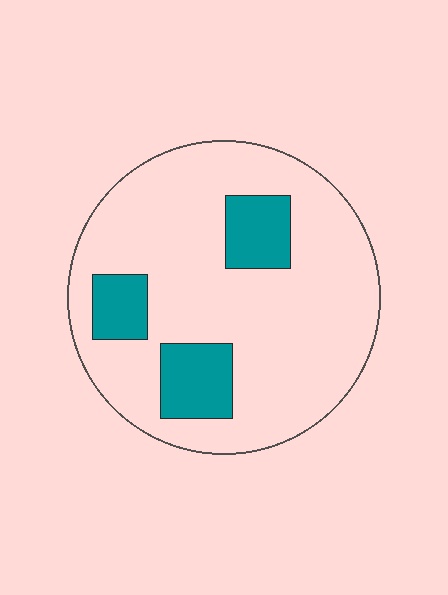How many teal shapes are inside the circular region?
3.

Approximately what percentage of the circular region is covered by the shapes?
Approximately 20%.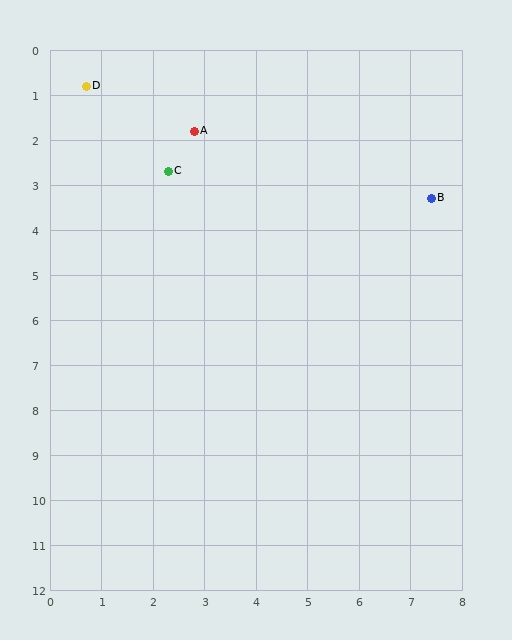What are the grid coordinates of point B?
Point B is at approximately (7.4, 3.3).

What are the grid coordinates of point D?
Point D is at approximately (0.7, 0.8).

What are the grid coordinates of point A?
Point A is at approximately (2.8, 1.8).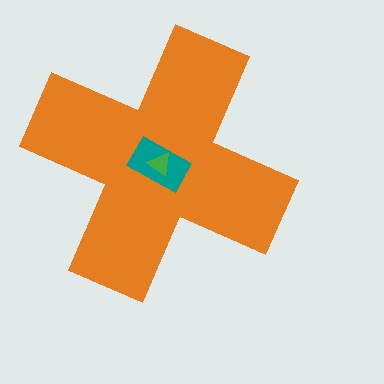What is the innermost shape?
The green triangle.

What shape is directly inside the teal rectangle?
The green triangle.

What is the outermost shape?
The orange cross.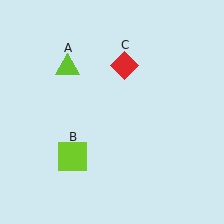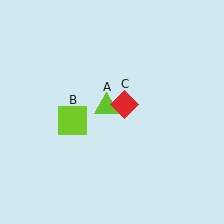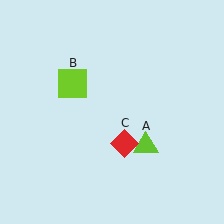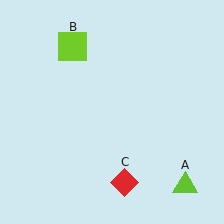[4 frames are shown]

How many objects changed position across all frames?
3 objects changed position: lime triangle (object A), lime square (object B), red diamond (object C).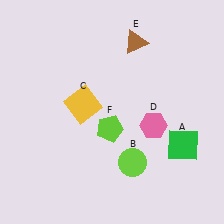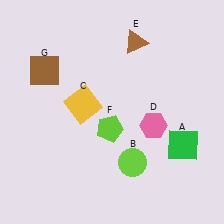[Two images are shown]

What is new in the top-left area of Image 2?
A brown square (G) was added in the top-left area of Image 2.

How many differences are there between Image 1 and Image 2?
There is 1 difference between the two images.